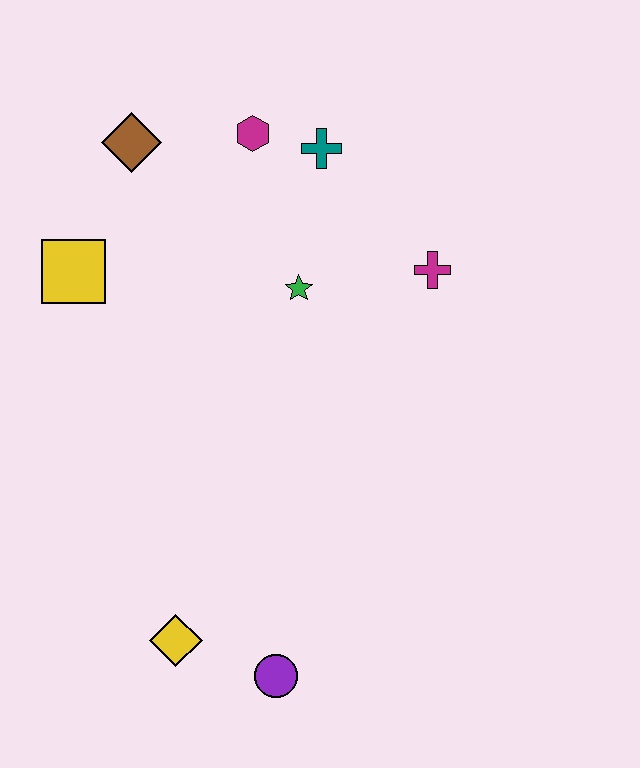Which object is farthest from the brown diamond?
The purple circle is farthest from the brown diamond.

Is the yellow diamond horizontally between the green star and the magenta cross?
No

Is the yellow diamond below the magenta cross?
Yes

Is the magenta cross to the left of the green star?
No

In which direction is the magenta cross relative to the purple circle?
The magenta cross is above the purple circle.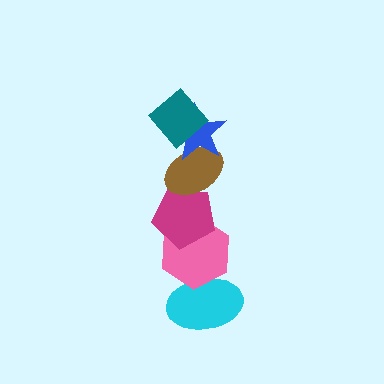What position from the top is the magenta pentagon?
The magenta pentagon is 4th from the top.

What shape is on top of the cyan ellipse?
The pink hexagon is on top of the cyan ellipse.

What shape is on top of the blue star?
The teal diamond is on top of the blue star.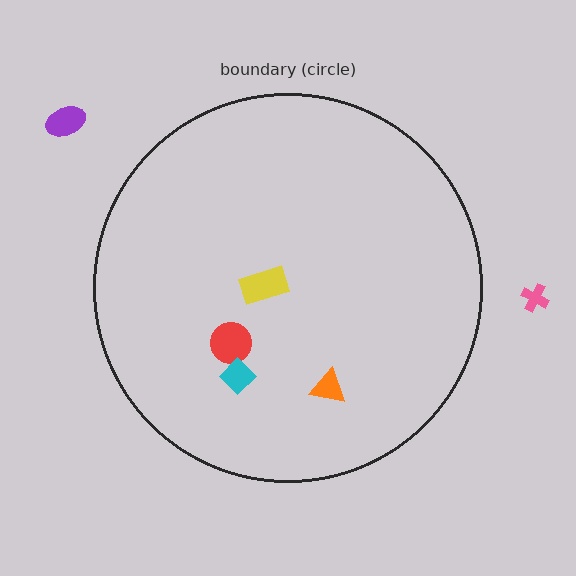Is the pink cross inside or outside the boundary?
Outside.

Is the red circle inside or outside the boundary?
Inside.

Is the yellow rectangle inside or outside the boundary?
Inside.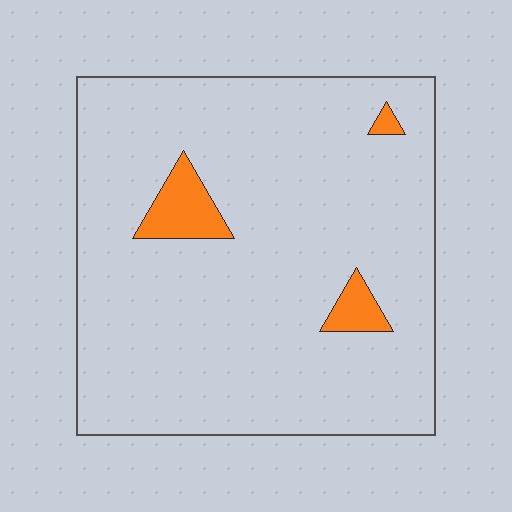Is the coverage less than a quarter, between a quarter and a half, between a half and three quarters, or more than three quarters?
Less than a quarter.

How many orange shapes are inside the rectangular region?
3.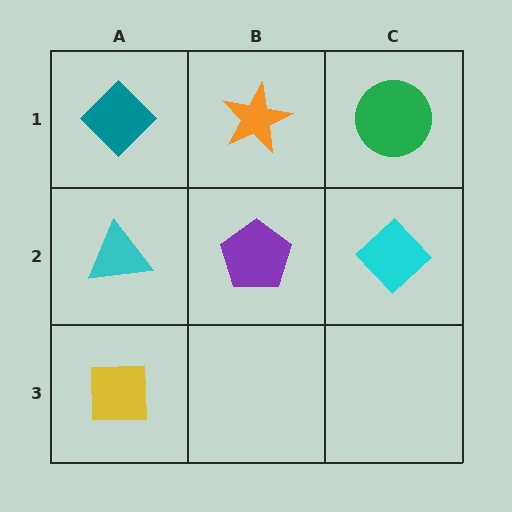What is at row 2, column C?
A cyan diamond.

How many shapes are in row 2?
3 shapes.